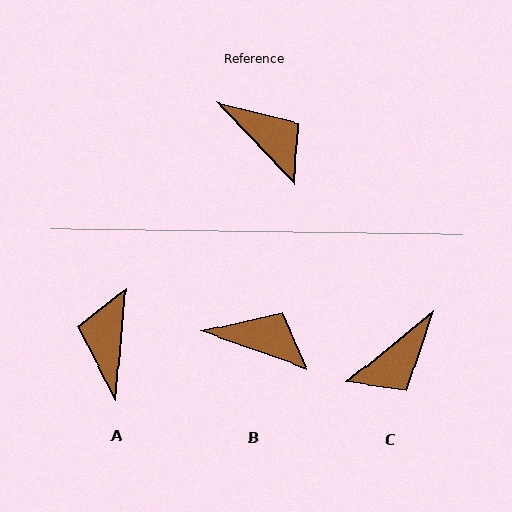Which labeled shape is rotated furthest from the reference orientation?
A, about 131 degrees away.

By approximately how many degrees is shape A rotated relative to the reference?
Approximately 131 degrees counter-clockwise.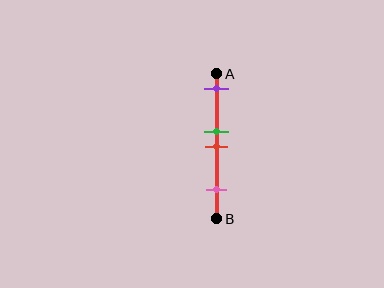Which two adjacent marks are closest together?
The green and red marks are the closest adjacent pair.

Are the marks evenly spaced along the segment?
No, the marks are not evenly spaced.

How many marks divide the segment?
There are 4 marks dividing the segment.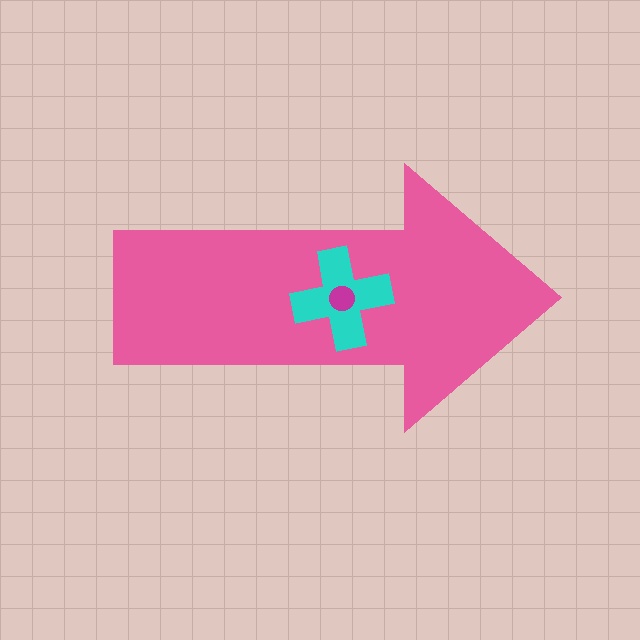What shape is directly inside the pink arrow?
The cyan cross.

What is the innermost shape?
The magenta circle.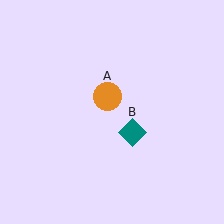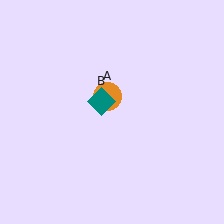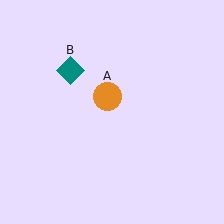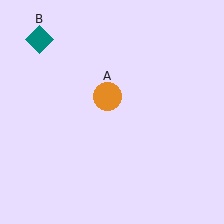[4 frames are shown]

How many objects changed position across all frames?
1 object changed position: teal diamond (object B).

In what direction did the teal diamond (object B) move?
The teal diamond (object B) moved up and to the left.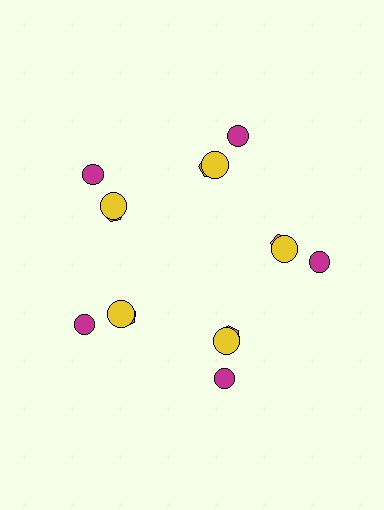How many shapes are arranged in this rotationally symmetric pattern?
There are 15 shapes, arranged in 5 groups of 3.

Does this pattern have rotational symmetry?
Yes, this pattern has 5-fold rotational symmetry. It looks the same after rotating 72 degrees around the center.